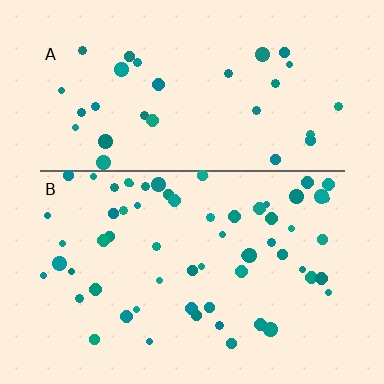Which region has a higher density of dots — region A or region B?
B (the bottom).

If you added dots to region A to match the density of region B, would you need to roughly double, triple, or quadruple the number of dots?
Approximately double.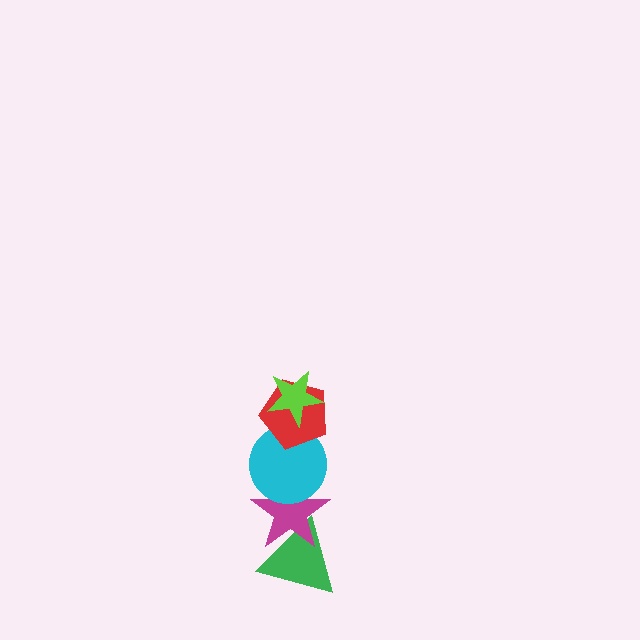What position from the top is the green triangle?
The green triangle is 5th from the top.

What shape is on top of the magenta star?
The cyan circle is on top of the magenta star.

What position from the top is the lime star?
The lime star is 1st from the top.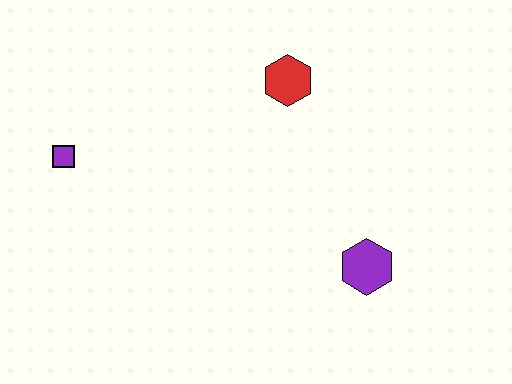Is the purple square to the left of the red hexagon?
Yes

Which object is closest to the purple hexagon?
The red hexagon is closest to the purple hexagon.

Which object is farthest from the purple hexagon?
The purple square is farthest from the purple hexagon.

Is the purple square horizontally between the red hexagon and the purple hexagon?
No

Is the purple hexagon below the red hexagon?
Yes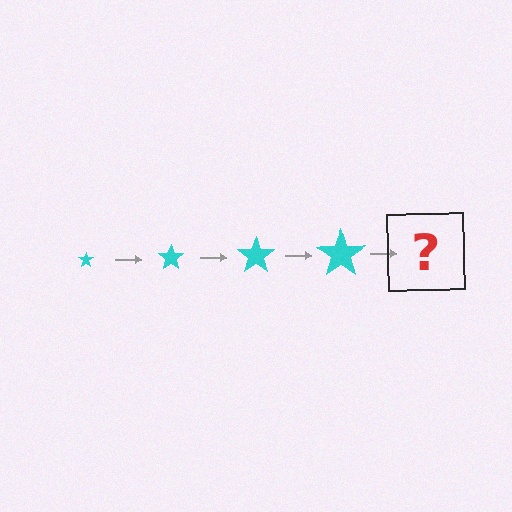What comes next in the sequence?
The next element should be a cyan star, larger than the previous one.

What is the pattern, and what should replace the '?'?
The pattern is that the star gets progressively larger each step. The '?' should be a cyan star, larger than the previous one.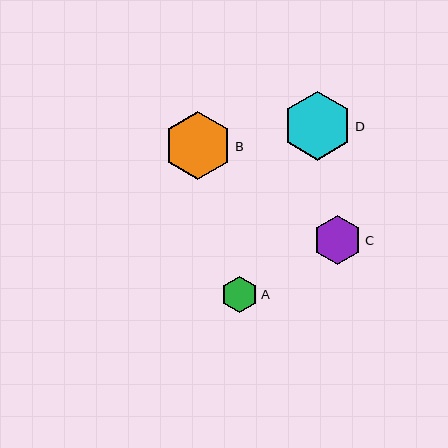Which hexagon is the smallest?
Hexagon A is the smallest with a size of approximately 36 pixels.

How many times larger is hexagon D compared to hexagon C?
Hexagon D is approximately 1.4 times the size of hexagon C.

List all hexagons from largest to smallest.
From largest to smallest: D, B, C, A.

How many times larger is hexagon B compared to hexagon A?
Hexagon B is approximately 1.9 times the size of hexagon A.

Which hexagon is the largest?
Hexagon D is the largest with a size of approximately 69 pixels.